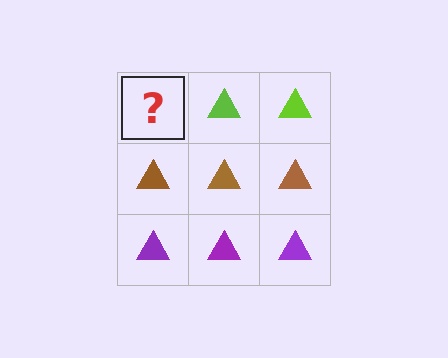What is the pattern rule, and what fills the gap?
The rule is that each row has a consistent color. The gap should be filled with a lime triangle.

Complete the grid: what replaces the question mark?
The question mark should be replaced with a lime triangle.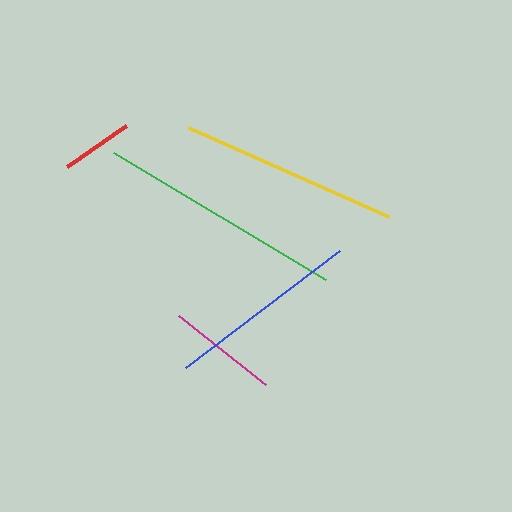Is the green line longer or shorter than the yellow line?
The green line is longer than the yellow line.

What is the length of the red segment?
The red segment is approximately 72 pixels long.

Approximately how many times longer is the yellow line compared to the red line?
The yellow line is approximately 3.0 times the length of the red line.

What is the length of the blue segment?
The blue segment is approximately 193 pixels long.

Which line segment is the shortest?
The red line is the shortest at approximately 72 pixels.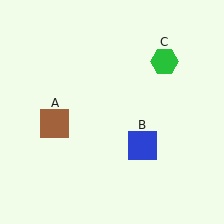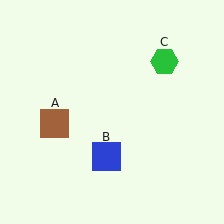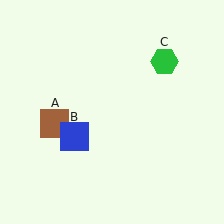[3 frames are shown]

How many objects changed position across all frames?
1 object changed position: blue square (object B).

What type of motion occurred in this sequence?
The blue square (object B) rotated clockwise around the center of the scene.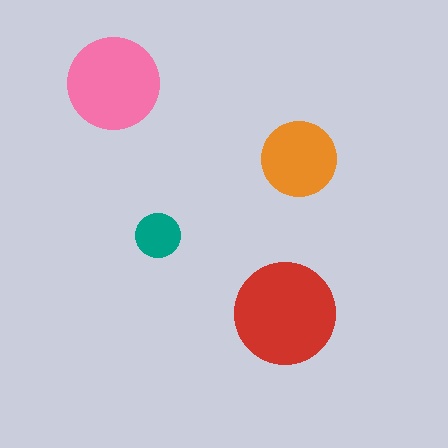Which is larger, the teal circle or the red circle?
The red one.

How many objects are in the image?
There are 4 objects in the image.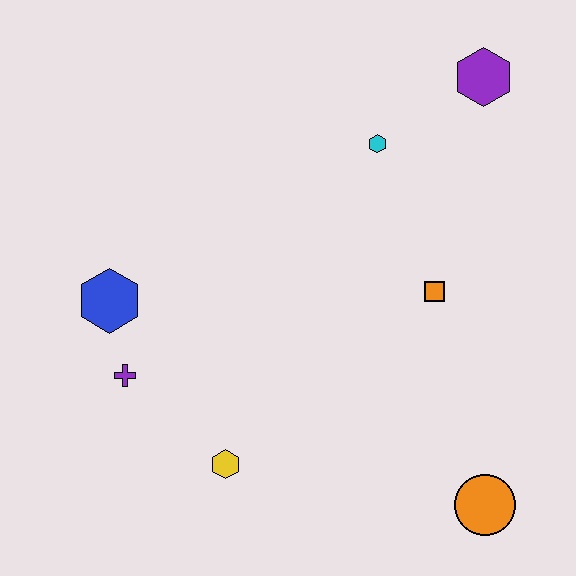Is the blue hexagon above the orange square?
No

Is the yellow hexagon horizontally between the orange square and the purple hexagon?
No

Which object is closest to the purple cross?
The blue hexagon is closest to the purple cross.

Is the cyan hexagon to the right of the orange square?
No